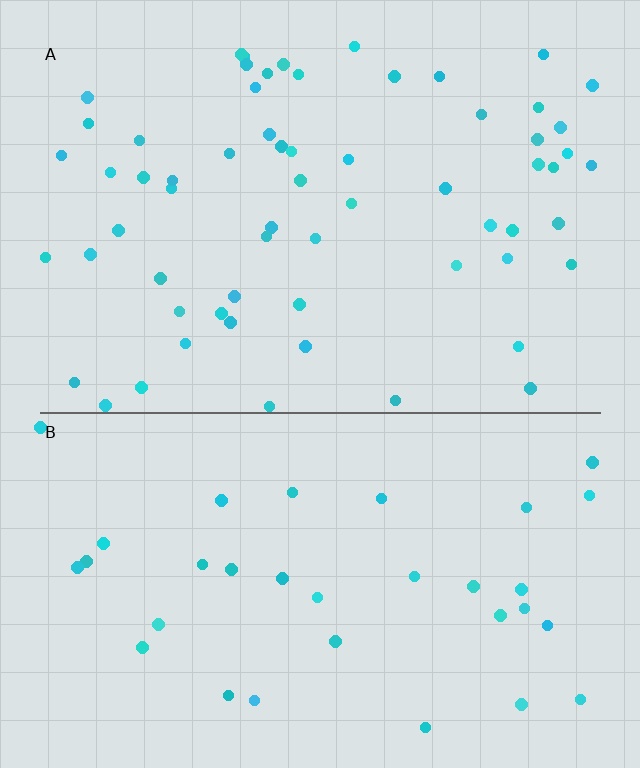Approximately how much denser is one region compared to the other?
Approximately 1.9× — region A over region B.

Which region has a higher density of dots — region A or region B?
A (the top).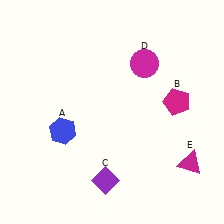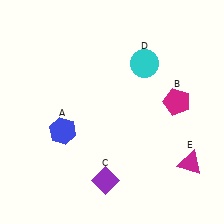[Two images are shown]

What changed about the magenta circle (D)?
In Image 1, D is magenta. In Image 2, it changed to cyan.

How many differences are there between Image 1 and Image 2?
There is 1 difference between the two images.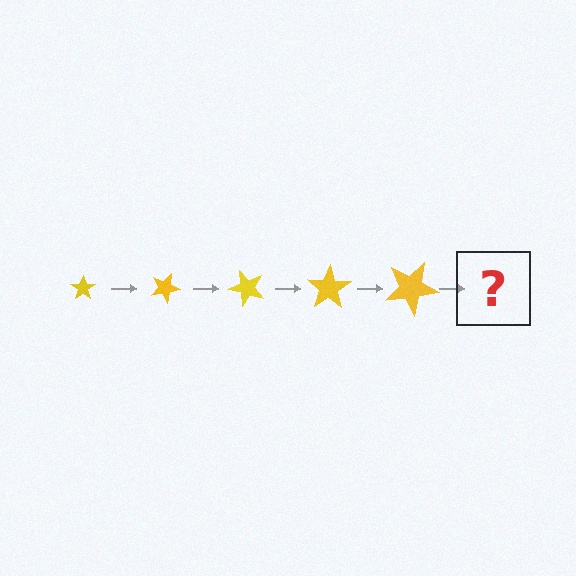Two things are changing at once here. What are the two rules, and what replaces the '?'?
The two rules are that the star grows larger each step and it rotates 25 degrees each step. The '?' should be a star, larger than the previous one and rotated 125 degrees from the start.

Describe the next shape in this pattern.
It should be a star, larger than the previous one and rotated 125 degrees from the start.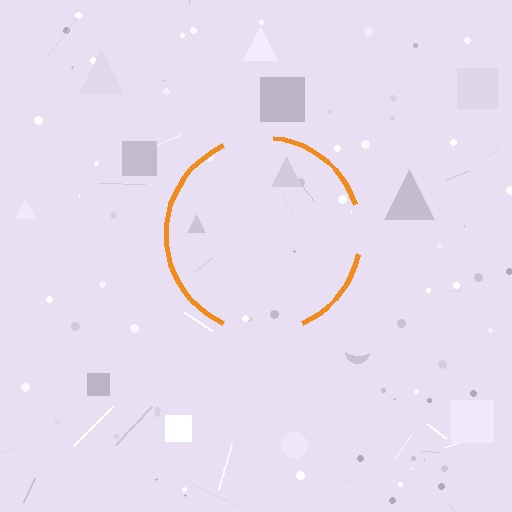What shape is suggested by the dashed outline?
The dashed outline suggests a circle.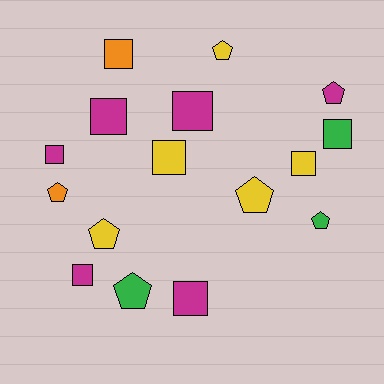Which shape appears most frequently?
Square, with 9 objects.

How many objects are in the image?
There are 16 objects.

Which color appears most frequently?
Magenta, with 6 objects.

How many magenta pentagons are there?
There is 1 magenta pentagon.